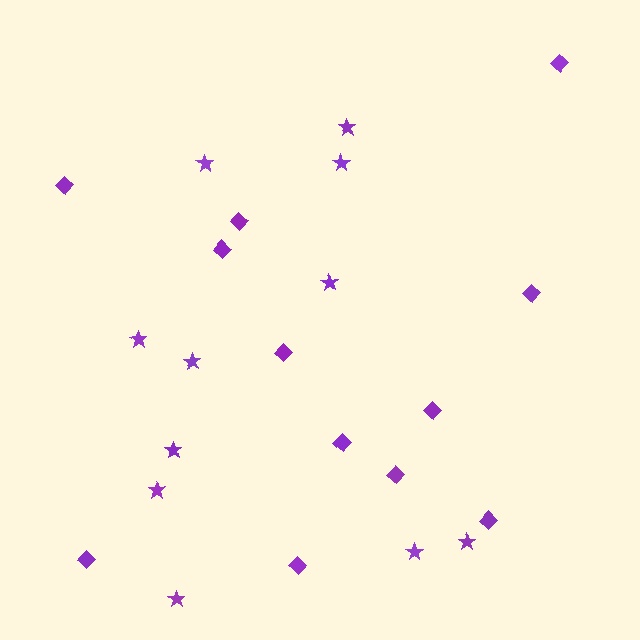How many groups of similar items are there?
There are 2 groups: one group of diamonds (12) and one group of stars (11).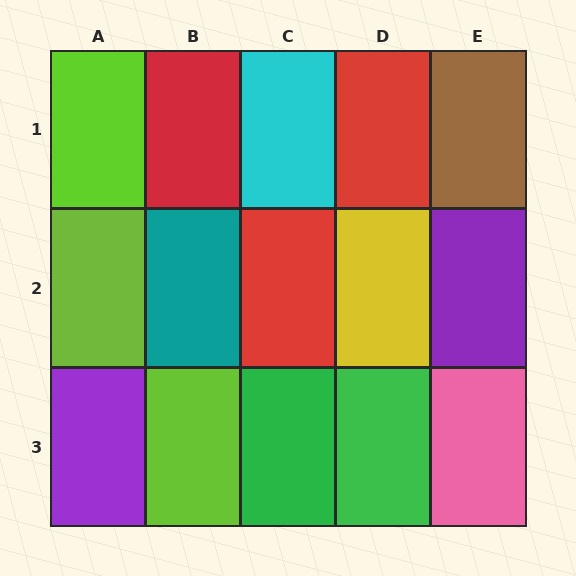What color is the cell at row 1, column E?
Brown.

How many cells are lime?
3 cells are lime.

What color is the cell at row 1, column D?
Red.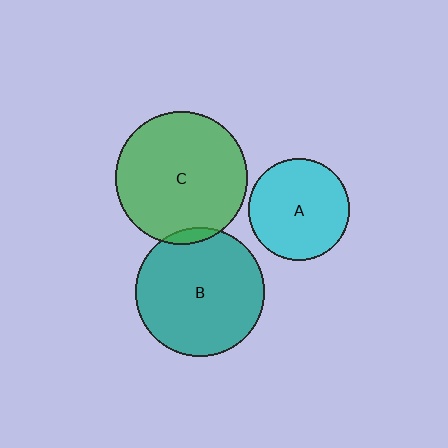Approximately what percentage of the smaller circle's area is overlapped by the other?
Approximately 5%.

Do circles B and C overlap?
Yes.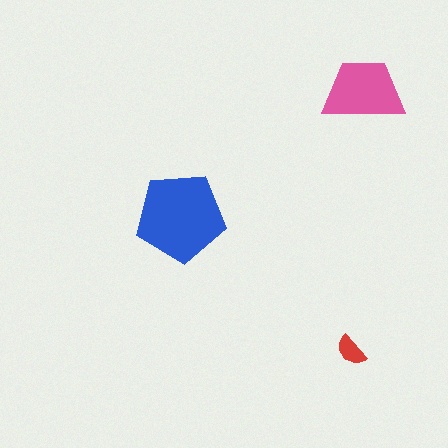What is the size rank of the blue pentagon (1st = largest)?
1st.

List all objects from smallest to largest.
The red semicircle, the pink trapezoid, the blue pentagon.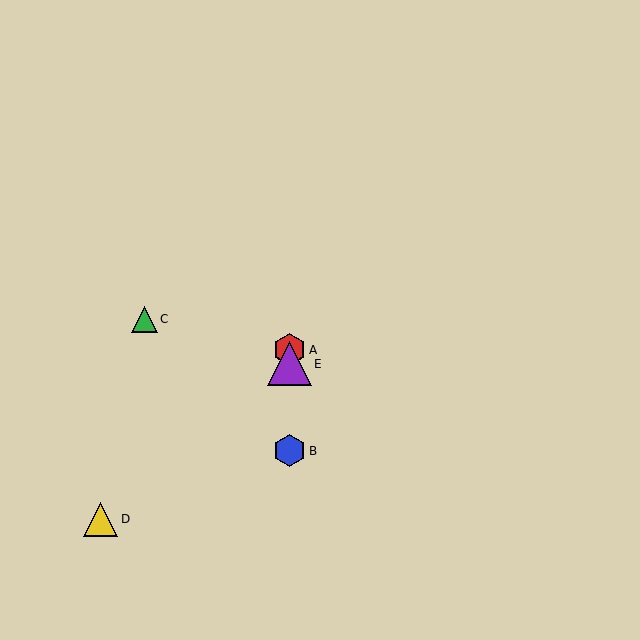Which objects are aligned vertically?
Objects A, B, E are aligned vertically.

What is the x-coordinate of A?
Object A is at x≈290.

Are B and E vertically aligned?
Yes, both are at x≈290.